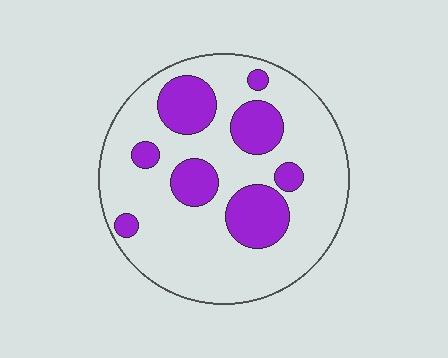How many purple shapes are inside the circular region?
8.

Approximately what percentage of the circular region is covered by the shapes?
Approximately 25%.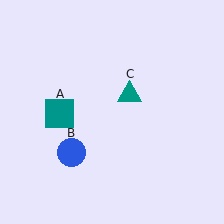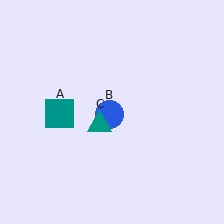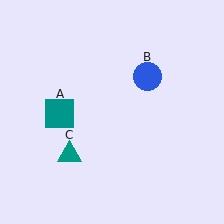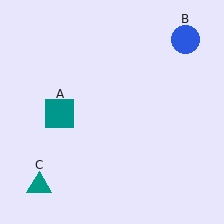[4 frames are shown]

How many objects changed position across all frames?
2 objects changed position: blue circle (object B), teal triangle (object C).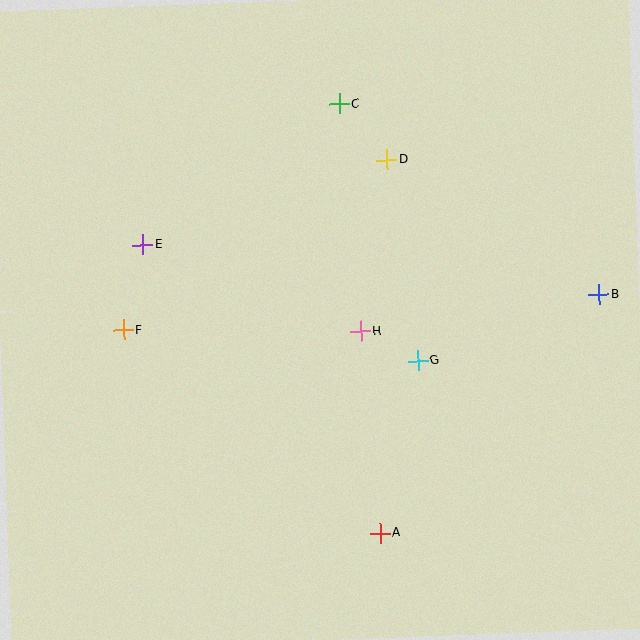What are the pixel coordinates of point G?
Point G is at (418, 361).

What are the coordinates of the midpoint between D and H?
The midpoint between D and H is at (374, 246).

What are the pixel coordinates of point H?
Point H is at (361, 331).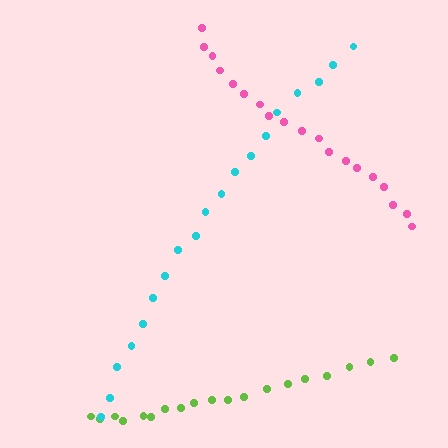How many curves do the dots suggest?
There are 3 distinct paths.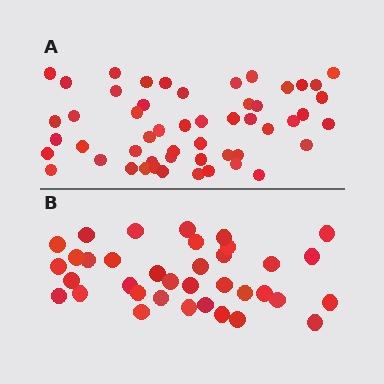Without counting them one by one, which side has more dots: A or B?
Region A (the top region) has more dots.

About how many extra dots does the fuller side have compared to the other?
Region A has approximately 15 more dots than region B.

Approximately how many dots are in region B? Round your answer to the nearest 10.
About 40 dots. (The exact count is 36, which rounds to 40.)